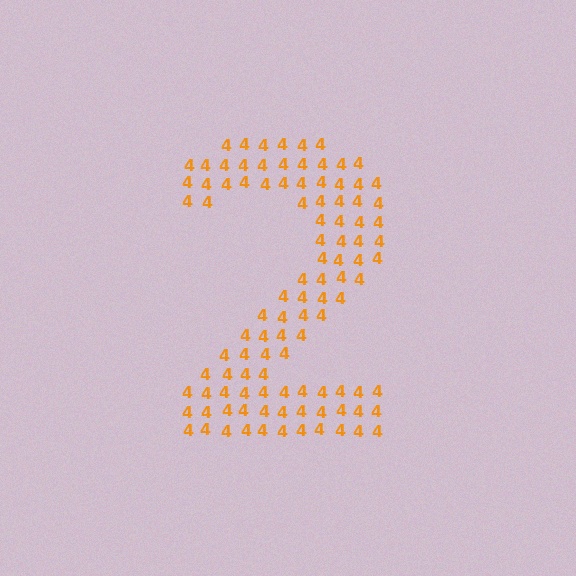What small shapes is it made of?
It is made of small digit 4's.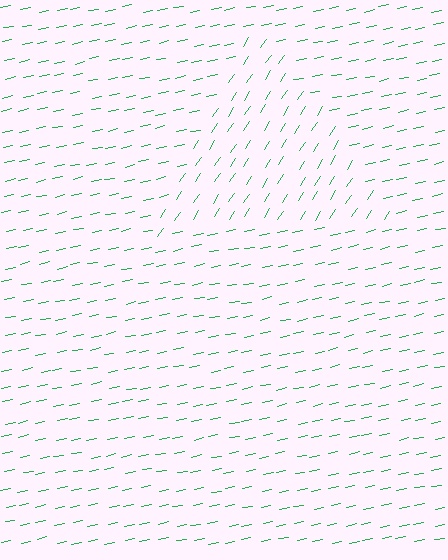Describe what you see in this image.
The image is filled with small green line segments. A triangle region in the image has lines oriented differently from the surrounding lines, creating a visible texture boundary.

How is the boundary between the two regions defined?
The boundary is defined purely by a change in line orientation (approximately 45 degrees difference). All lines are the same color and thickness.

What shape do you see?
I see a triangle.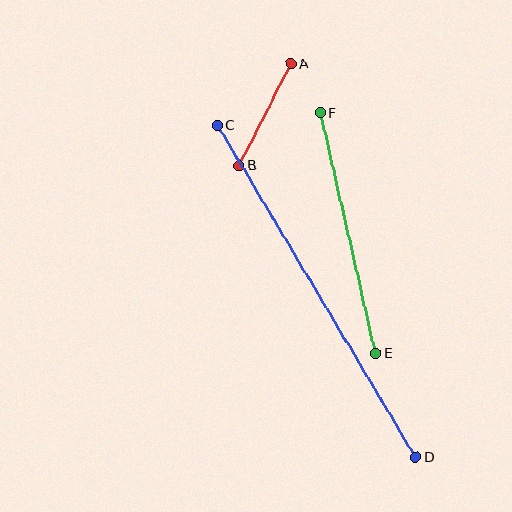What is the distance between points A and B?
The distance is approximately 114 pixels.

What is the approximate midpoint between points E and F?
The midpoint is at approximately (348, 233) pixels.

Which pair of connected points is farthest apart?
Points C and D are farthest apart.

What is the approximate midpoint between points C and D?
The midpoint is at approximately (316, 291) pixels.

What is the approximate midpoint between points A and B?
The midpoint is at approximately (265, 115) pixels.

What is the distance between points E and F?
The distance is approximately 247 pixels.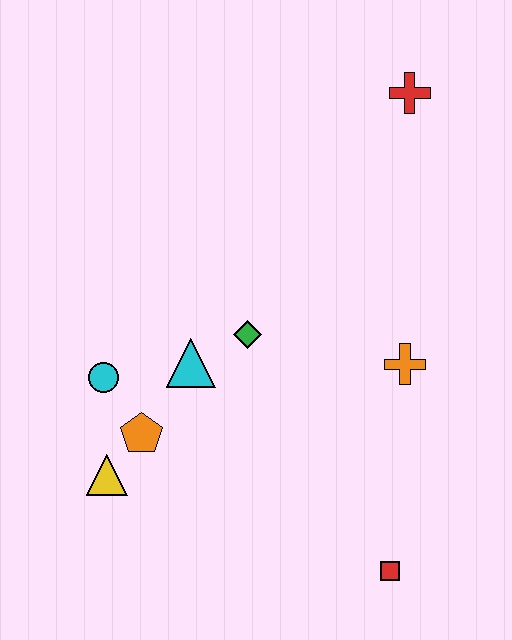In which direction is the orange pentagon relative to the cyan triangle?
The orange pentagon is below the cyan triangle.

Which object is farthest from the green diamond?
The red cross is farthest from the green diamond.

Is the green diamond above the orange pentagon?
Yes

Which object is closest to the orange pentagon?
The yellow triangle is closest to the orange pentagon.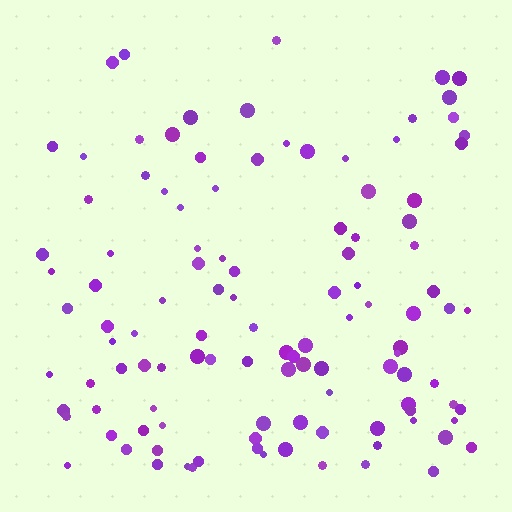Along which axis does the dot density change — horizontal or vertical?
Vertical.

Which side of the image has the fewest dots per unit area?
The top.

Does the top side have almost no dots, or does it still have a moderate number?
Still a moderate number, just noticeably fewer than the bottom.